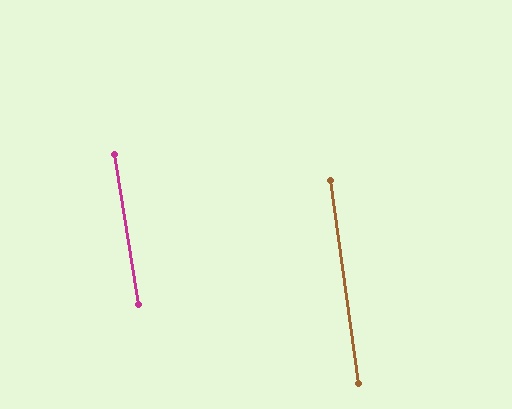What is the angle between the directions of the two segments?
Approximately 1 degree.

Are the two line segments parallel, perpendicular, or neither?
Parallel — their directions differ by only 1.4°.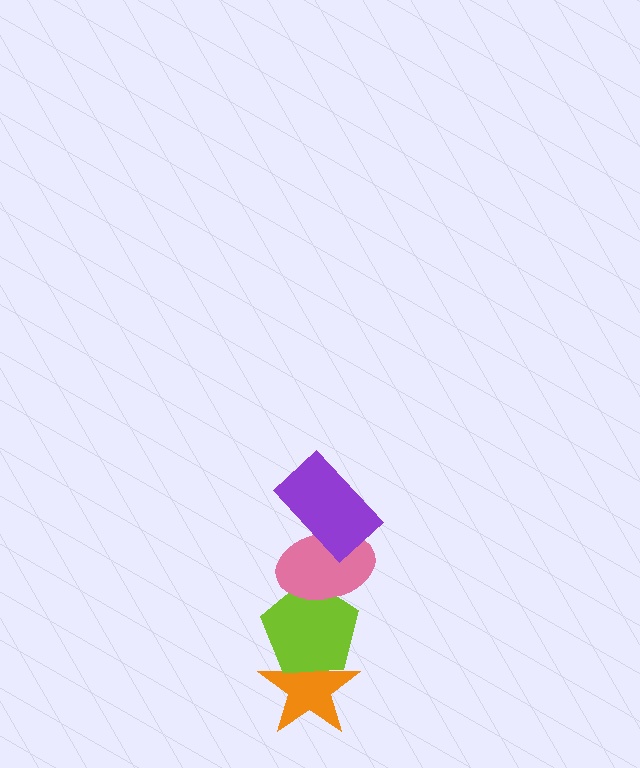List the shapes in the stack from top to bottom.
From top to bottom: the purple rectangle, the pink ellipse, the lime pentagon, the orange star.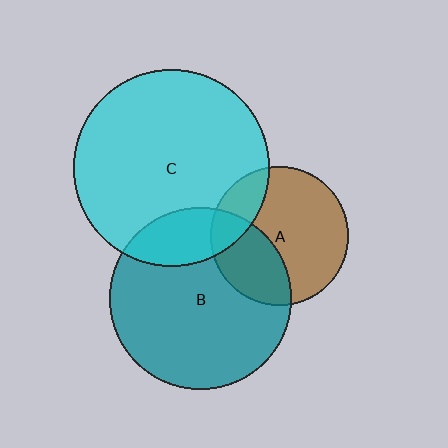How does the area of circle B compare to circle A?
Approximately 1.7 times.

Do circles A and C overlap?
Yes.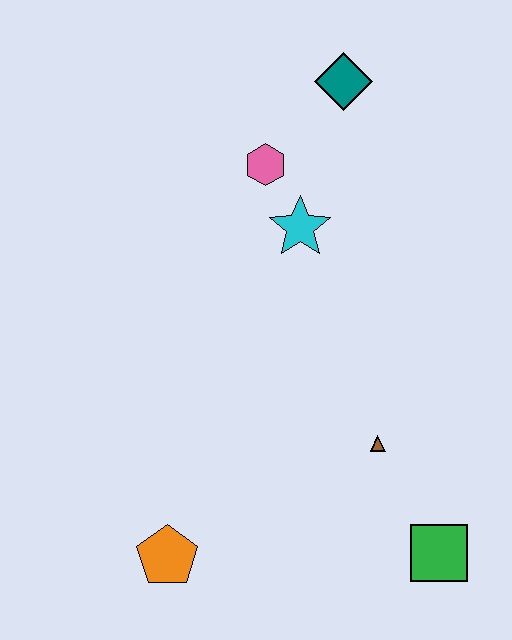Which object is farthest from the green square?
The teal diamond is farthest from the green square.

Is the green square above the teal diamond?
No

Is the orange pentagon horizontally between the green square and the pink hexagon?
No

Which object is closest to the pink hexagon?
The cyan star is closest to the pink hexagon.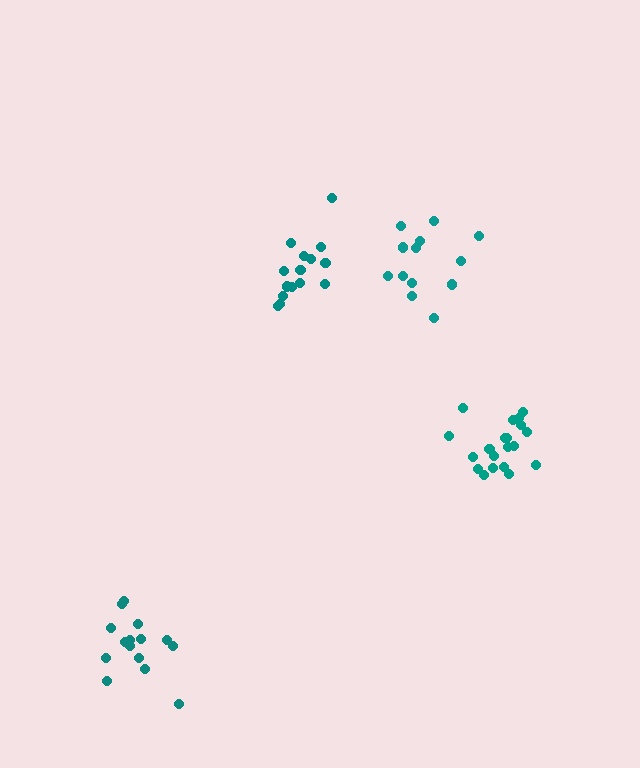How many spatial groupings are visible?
There are 4 spatial groupings.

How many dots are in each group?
Group 1: 20 dots, Group 2: 15 dots, Group 3: 14 dots, Group 4: 15 dots (64 total).